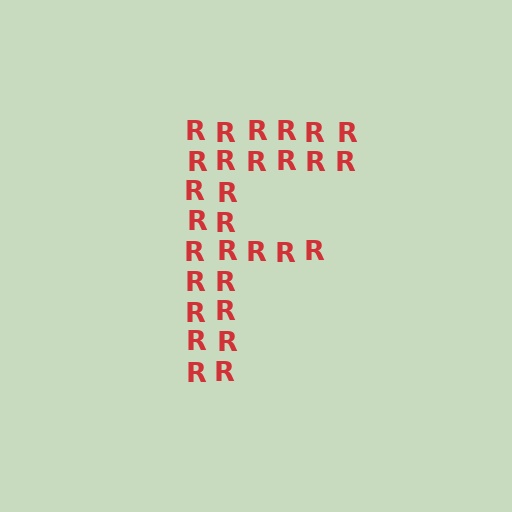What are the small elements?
The small elements are letter R's.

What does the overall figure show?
The overall figure shows the letter F.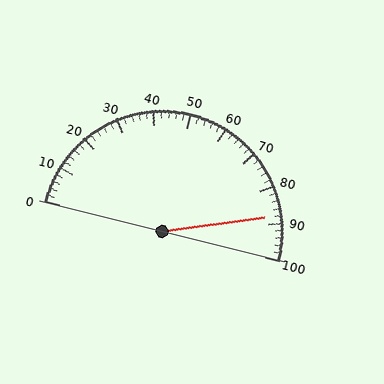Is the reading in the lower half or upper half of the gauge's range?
The reading is in the upper half of the range (0 to 100).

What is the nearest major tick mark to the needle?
The nearest major tick mark is 90.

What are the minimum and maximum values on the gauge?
The gauge ranges from 0 to 100.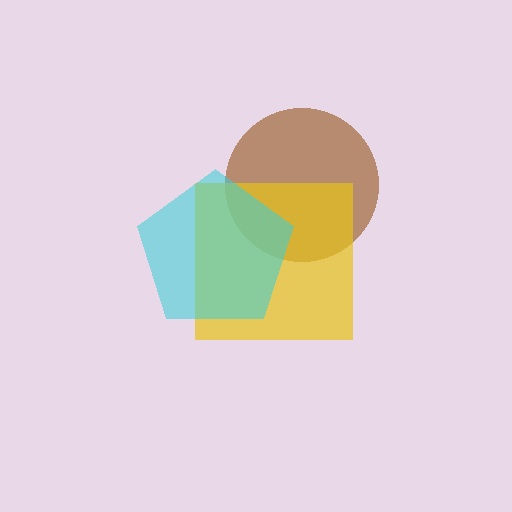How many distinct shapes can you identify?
There are 3 distinct shapes: a brown circle, a yellow square, a cyan pentagon.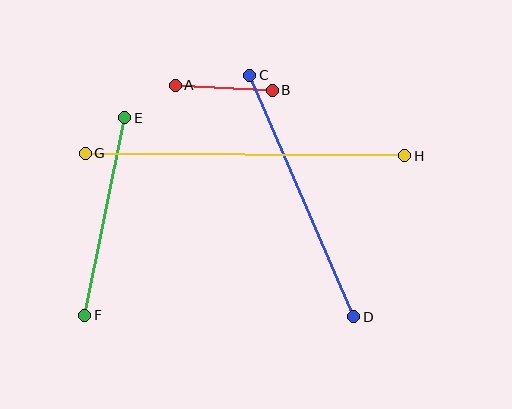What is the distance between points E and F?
The distance is approximately 201 pixels.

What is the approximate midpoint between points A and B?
The midpoint is at approximately (224, 88) pixels.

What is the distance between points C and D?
The distance is approximately 263 pixels.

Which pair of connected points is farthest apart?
Points G and H are farthest apart.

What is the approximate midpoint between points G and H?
The midpoint is at approximately (245, 155) pixels.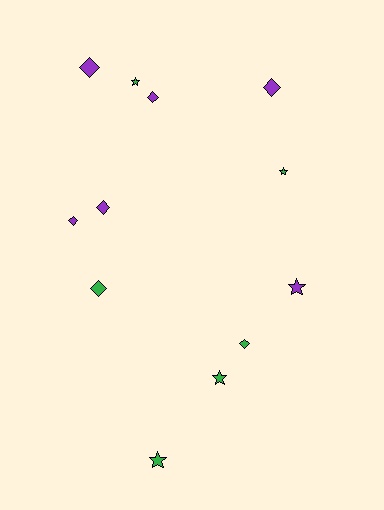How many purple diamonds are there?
There are 5 purple diamonds.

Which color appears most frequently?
Purple, with 6 objects.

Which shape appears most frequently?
Diamond, with 7 objects.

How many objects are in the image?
There are 12 objects.